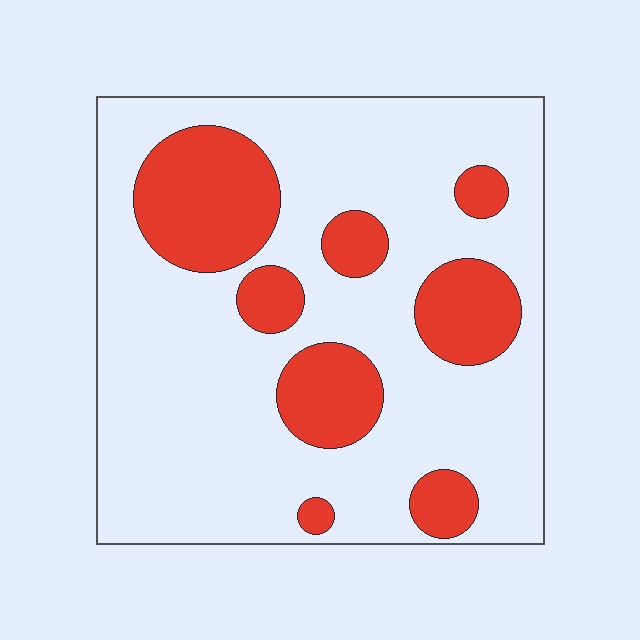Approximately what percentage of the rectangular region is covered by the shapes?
Approximately 25%.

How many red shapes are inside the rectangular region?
8.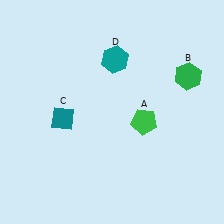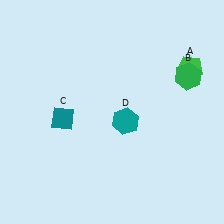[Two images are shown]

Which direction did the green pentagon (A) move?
The green pentagon (A) moved up.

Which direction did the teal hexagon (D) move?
The teal hexagon (D) moved down.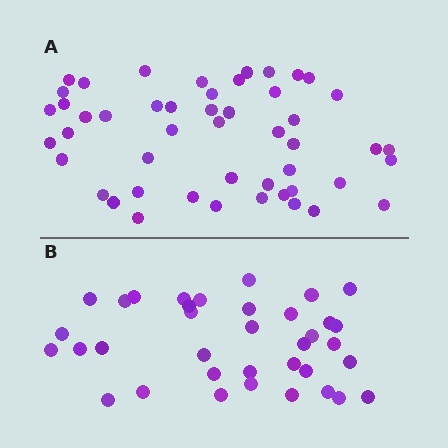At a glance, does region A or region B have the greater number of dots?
Region A (the top region) has more dots.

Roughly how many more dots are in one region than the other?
Region A has approximately 15 more dots than region B.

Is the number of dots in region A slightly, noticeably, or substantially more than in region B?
Region A has noticeably more, but not dramatically so. The ratio is roughly 1.4 to 1.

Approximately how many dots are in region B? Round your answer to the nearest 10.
About 40 dots. (The exact count is 36, which rounds to 40.)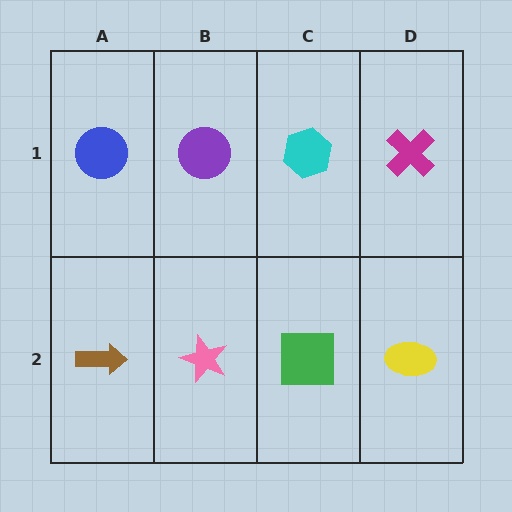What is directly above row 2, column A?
A blue circle.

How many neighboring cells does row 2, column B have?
3.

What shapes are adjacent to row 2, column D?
A magenta cross (row 1, column D), a green square (row 2, column C).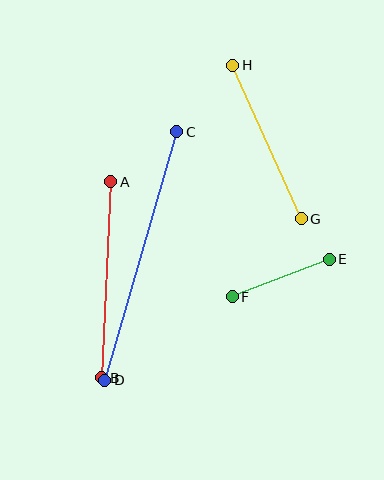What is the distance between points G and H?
The distance is approximately 168 pixels.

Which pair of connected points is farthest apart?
Points C and D are farthest apart.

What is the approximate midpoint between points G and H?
The midpoint is at approximately (267, 142) pixels.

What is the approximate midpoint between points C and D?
The midpoint is at approximately (141, 256) pixels.